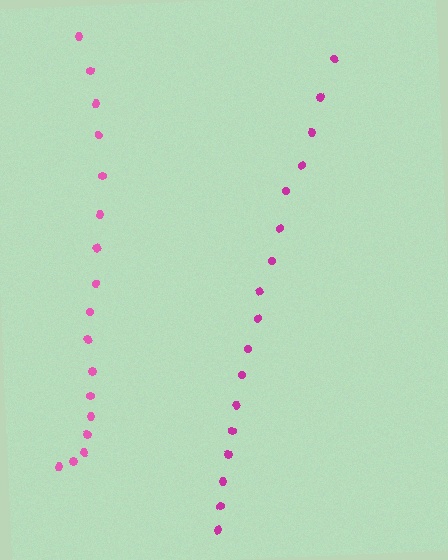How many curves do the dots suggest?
There are 2 distinct paths.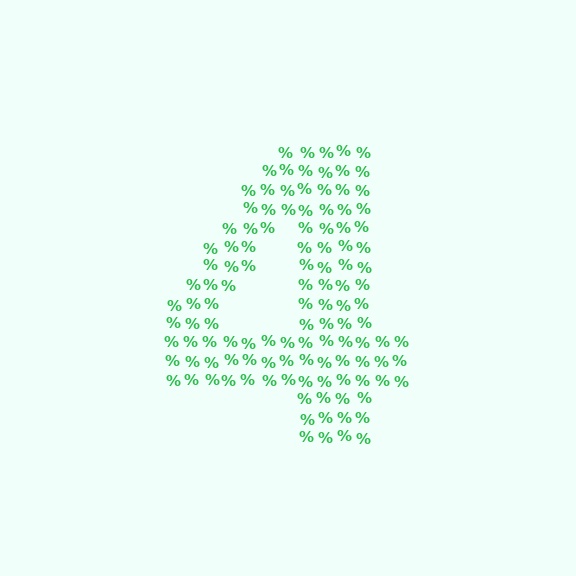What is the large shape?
The large shape is the digit 4.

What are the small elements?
The small elements are percent signs.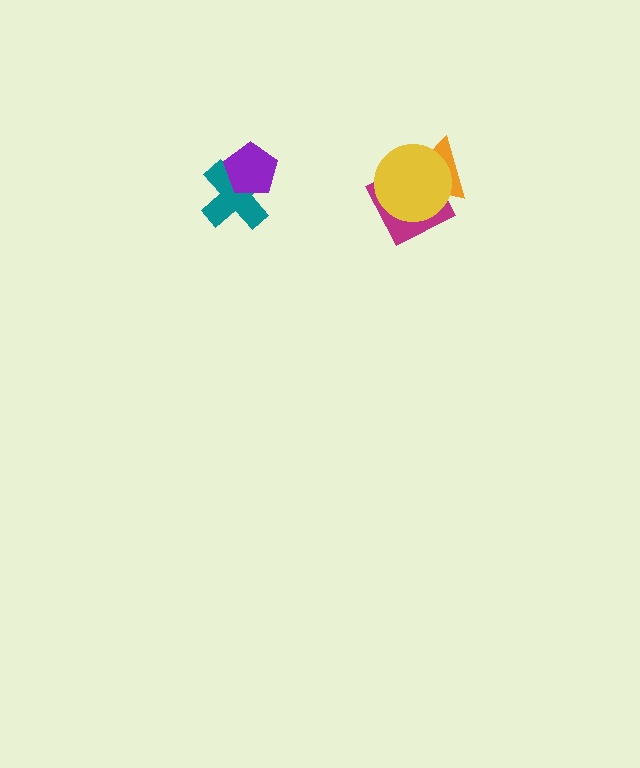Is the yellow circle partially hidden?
No, no other shape covers it.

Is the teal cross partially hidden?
Yes, it is partially covered by another shape.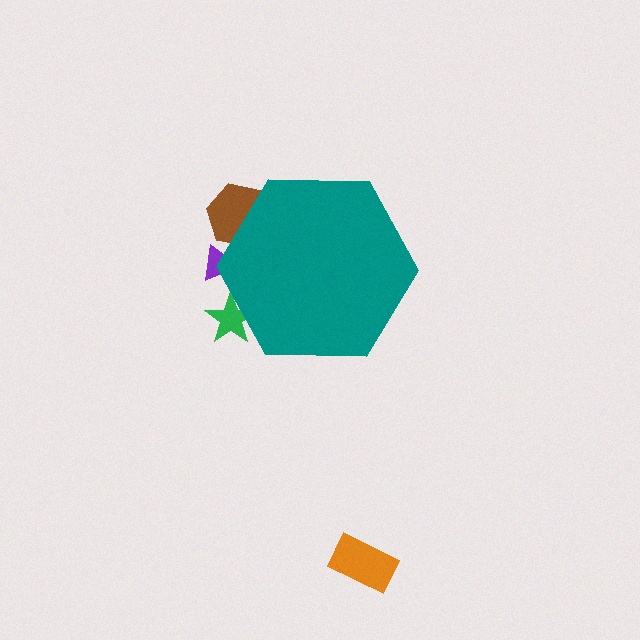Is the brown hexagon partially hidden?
Yes, the brown hexagon is partially hidden behind the teal hexagon.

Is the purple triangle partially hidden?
Yes, the purple triangle is partially hidden behind the teal hexagon.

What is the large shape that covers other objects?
A teal hexagon.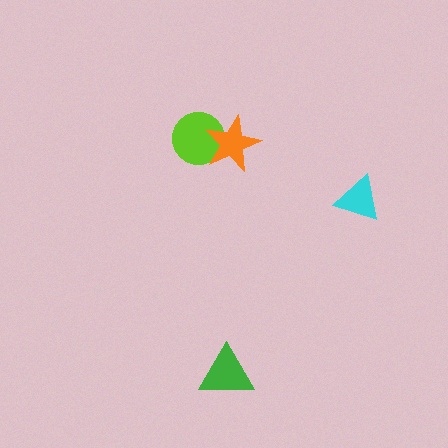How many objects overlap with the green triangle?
0 objects overlap with the green triangle.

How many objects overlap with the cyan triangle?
0 objects overlap with the cyan triangle.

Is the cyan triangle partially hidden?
No, no other shape covers it.